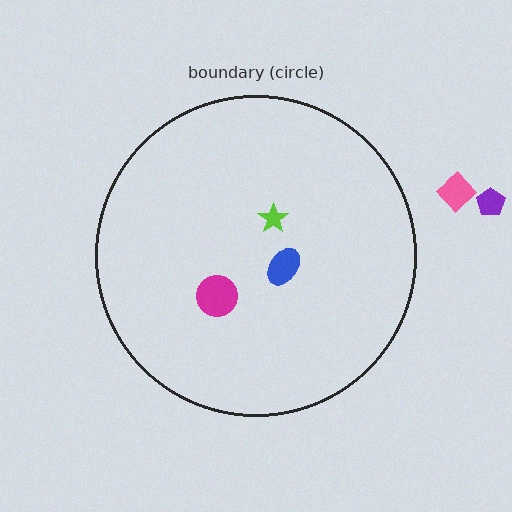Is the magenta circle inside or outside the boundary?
Inside.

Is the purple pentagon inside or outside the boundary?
Outside.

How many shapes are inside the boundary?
3 inside, 2 outside.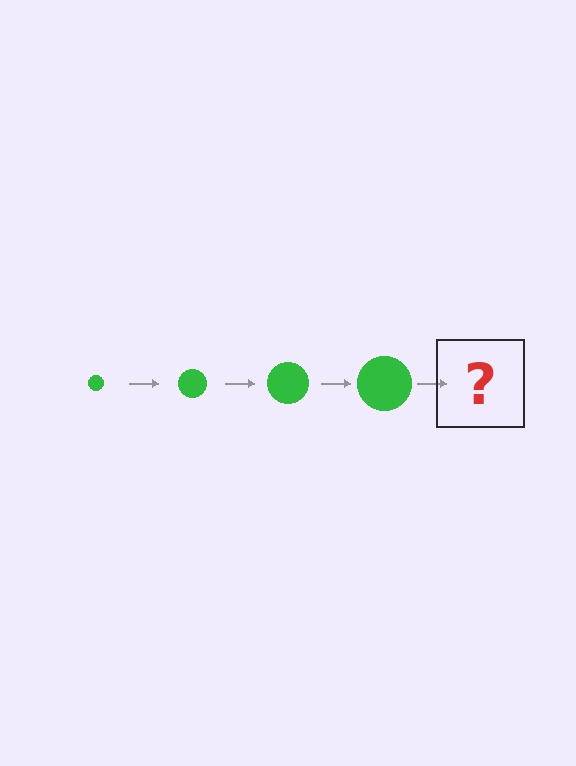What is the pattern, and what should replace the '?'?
The pattern is that the circle gets progressively larger each step. The '?' should be a green circle, larger than the previous one.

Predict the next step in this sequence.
The next step is a green circle, larger than the previous one.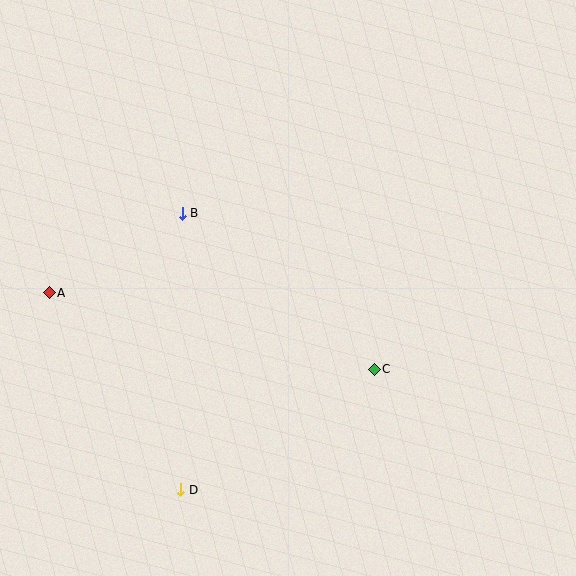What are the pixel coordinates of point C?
Point C is at (374, 369).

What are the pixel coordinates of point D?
Point D is at (181, 490).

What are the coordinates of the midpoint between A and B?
The midpoint between A and B is at (116, 253).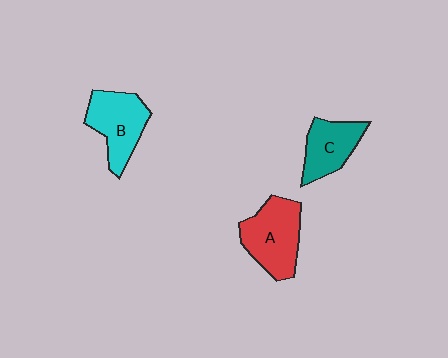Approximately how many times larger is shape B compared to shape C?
Approximately 1.2 times.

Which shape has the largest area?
Shape A (red).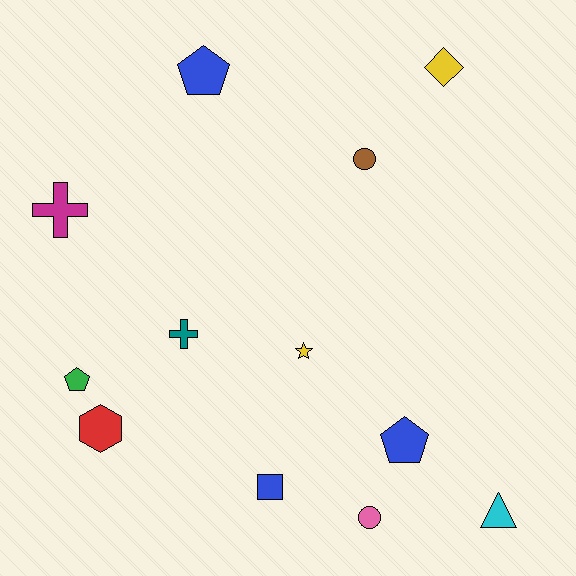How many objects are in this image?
There are 12 objects.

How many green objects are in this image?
There is 1 green object.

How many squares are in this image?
There is 1 square.